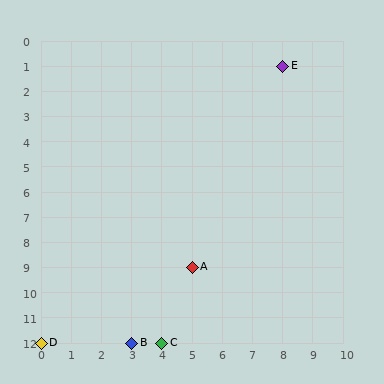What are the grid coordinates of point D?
Point D is at grid coordinates (0, 12).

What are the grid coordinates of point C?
Point C is at grid coordinates (4, 12).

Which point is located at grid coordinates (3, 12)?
Point B is at (3, 12).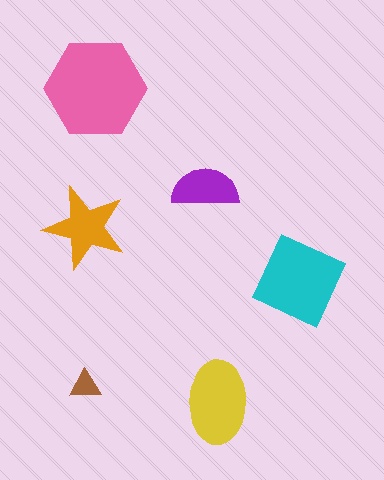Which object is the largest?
The pink hexagon.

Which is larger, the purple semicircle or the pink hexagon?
The pink hexagon.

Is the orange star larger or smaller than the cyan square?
Smaller.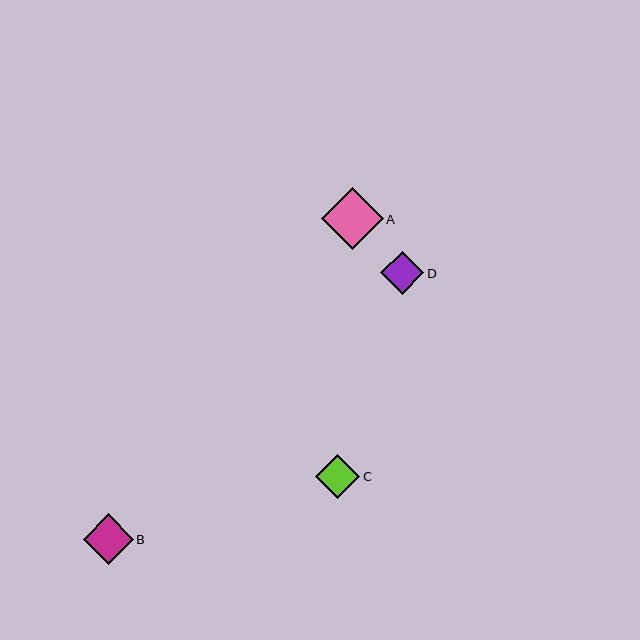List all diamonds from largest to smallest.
From largest to smallest: A, B, C, D.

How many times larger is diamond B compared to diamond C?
Diamond B is approximately 1.1 times the size of diamond C.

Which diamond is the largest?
Diamond A is the largest with a size of approximately 62 pixels.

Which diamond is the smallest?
Diamond D is the smallest with a size of approximately 43 pixels.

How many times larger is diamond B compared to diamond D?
Diamond B is approximately 1.2 times the size of diamond D.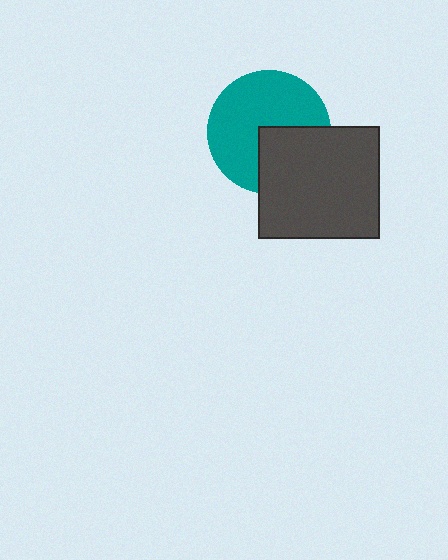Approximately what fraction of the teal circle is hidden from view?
Roughly 35% of the teal circle is hidden behind the dark gray rectangle.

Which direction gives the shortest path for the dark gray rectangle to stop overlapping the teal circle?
Moving toward the lower-right gives the shortest separation.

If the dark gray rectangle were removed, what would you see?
You would see the complete teal circle.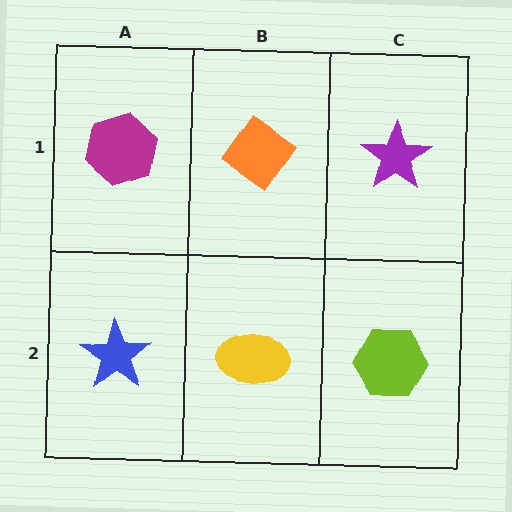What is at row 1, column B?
An orange diamond.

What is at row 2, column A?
A blue star.